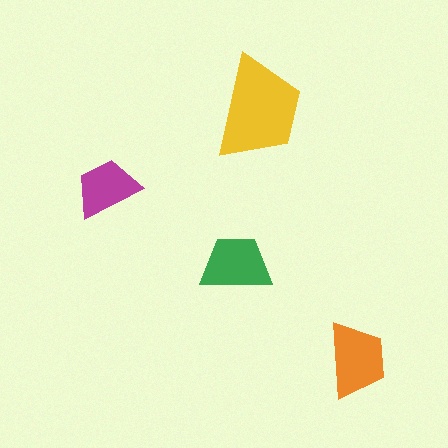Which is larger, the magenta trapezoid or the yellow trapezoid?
The yellow one.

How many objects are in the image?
There are 4 objects in the image.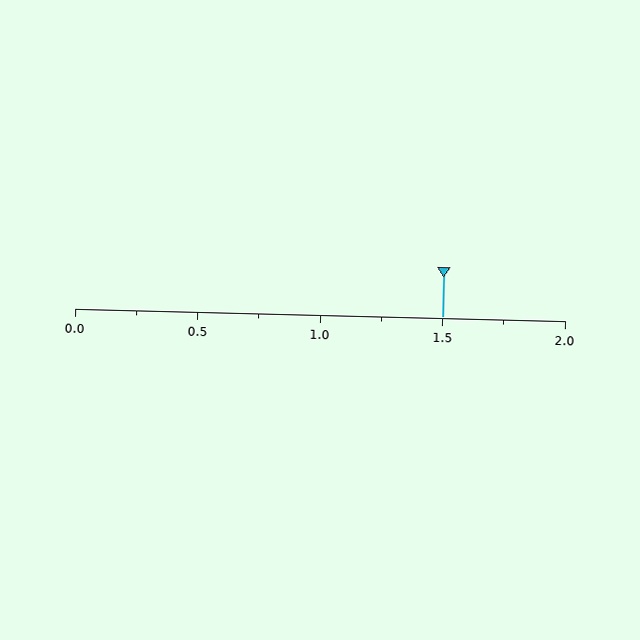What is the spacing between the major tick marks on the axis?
The major ticks are spaced 0.5 apart.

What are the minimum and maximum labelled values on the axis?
The axis runs from 0.0 to 2.0.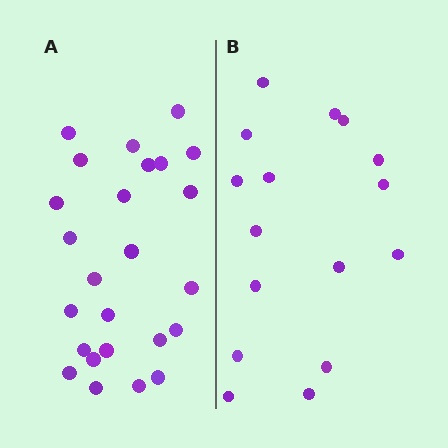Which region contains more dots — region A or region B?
Region A (the left region) has more dots.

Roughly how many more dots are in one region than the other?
Region A has roughly 8 or so more dots than region B.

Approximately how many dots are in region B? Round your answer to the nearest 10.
About 20 dots. (The exact count is 16, which rounds to 20.)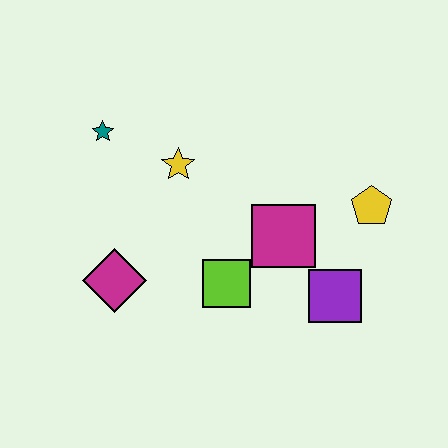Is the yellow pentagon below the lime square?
No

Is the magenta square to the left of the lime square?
No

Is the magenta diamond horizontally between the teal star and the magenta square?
Yes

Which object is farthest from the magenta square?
The teal star is farthest from the magenta square.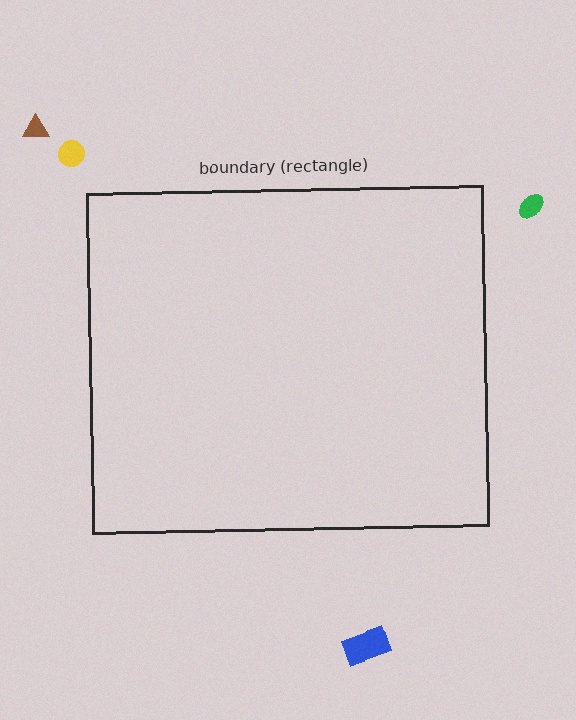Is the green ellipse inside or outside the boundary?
Outside.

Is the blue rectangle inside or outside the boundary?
Outside.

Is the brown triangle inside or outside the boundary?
Outside.